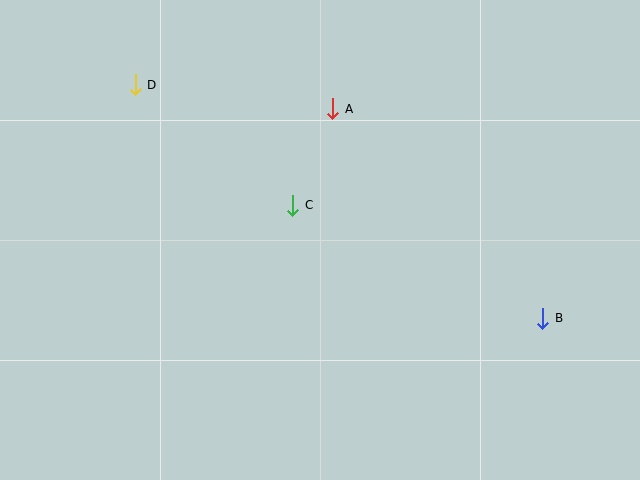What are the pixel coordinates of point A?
Point A is at (333, 109).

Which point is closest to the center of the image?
Point C at (293, 205) is closest to the center.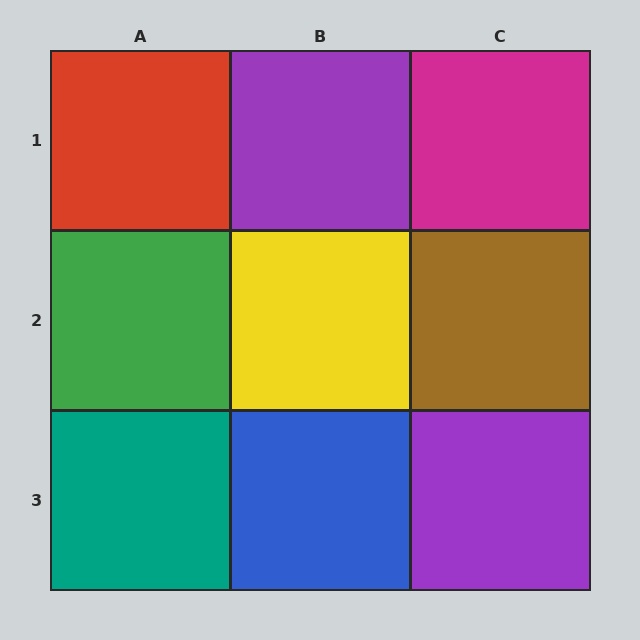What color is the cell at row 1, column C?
Magenta.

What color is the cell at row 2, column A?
Green.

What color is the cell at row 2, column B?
Yellow.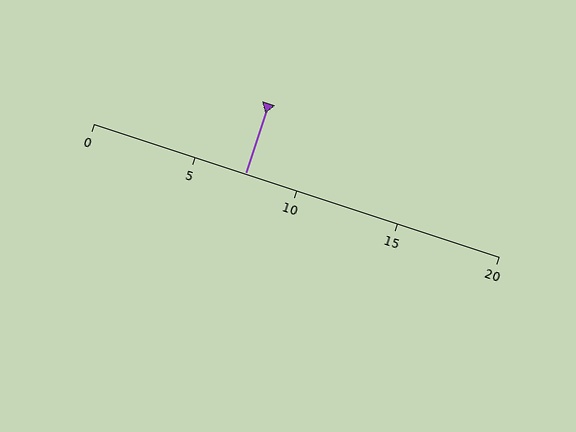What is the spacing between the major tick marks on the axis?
The major ticks are spaced 5 apart.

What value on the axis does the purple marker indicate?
The marker indicates approximately 7.5.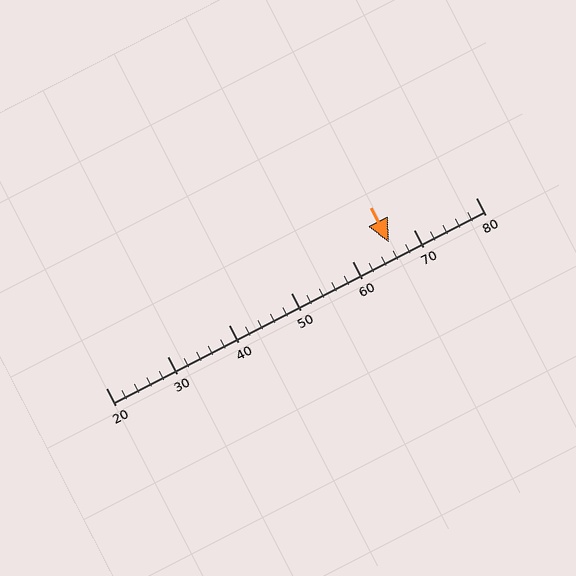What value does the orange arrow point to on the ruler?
The orange arrow points to approximately 66.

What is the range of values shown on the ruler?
The ruler shows values from 20 to 80.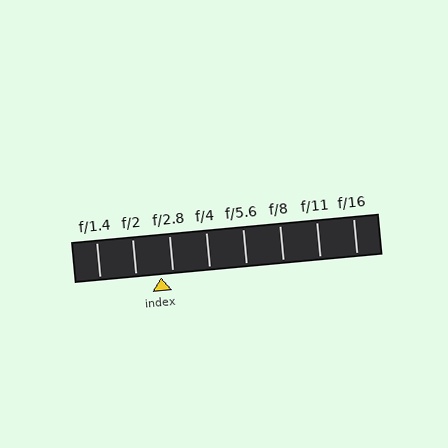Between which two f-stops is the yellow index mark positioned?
The index mark is between f/2 and f/2.8.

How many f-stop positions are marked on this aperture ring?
There are 8 f-stop positions marked.